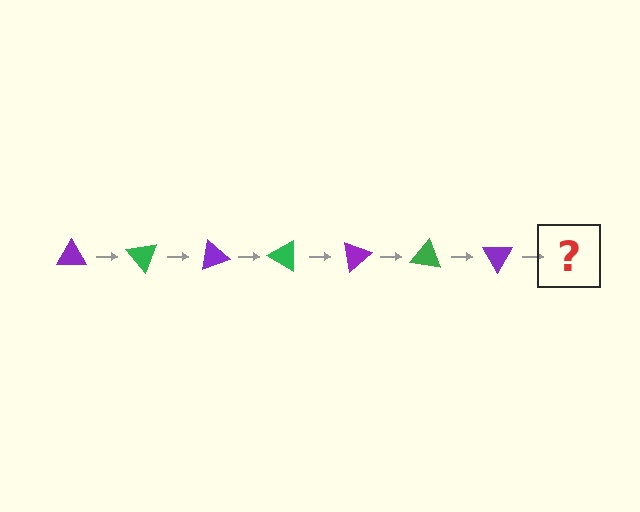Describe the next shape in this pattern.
It should be a green triangle, rotated 350 degrees from the start.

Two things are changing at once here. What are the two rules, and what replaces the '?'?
The two rules are that it rotates 50 degrees each step and the color cycles through purple and green. The '?' should be a green triangle, rotated 350 degrees from the start.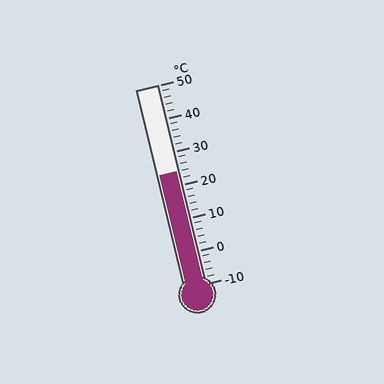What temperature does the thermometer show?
The thermometer shows approximately 24°C.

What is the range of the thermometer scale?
The thermometer scale ranges from -10°C to 50°C.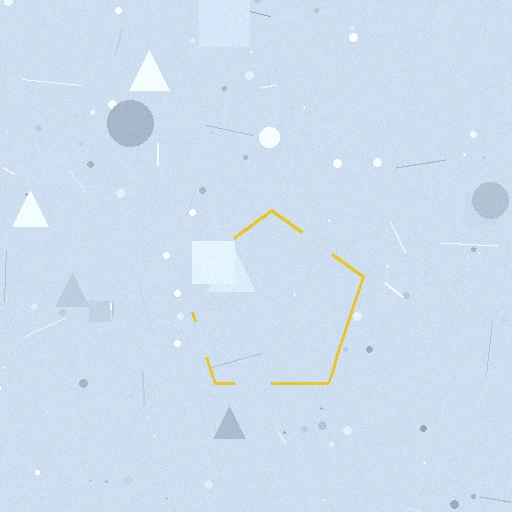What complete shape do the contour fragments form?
The contour fragments form a pentagon.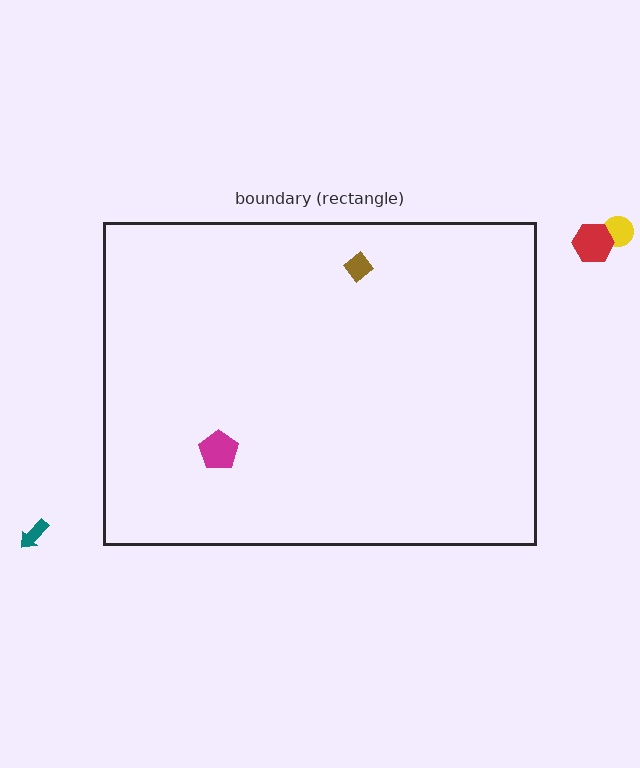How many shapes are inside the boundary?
2 inside, 3 outside.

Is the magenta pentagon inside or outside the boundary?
Inside.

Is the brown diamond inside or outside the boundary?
Inside.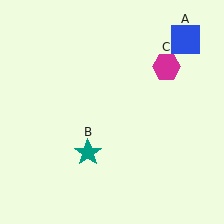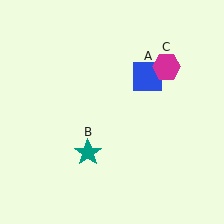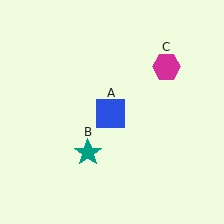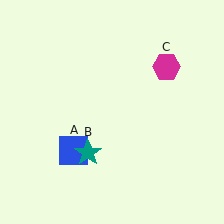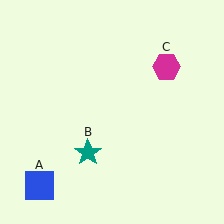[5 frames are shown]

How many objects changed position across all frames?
1 object changed position: blue square (object A).